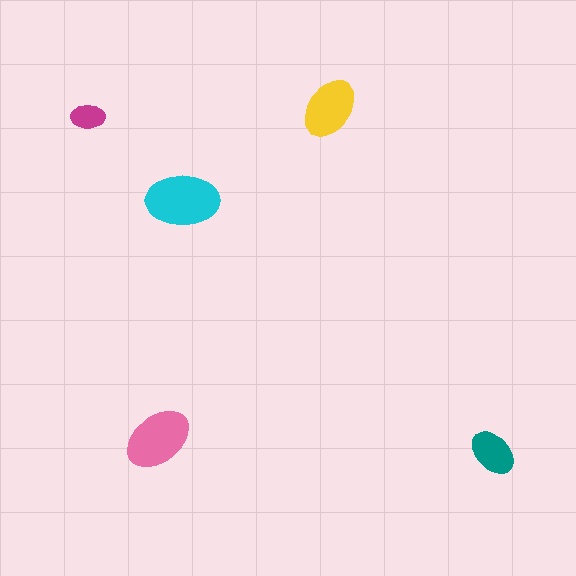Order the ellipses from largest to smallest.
the cyan one, the pink one, the yellow one, the teal one, the magenta one.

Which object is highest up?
The yellow ellipse is topmost.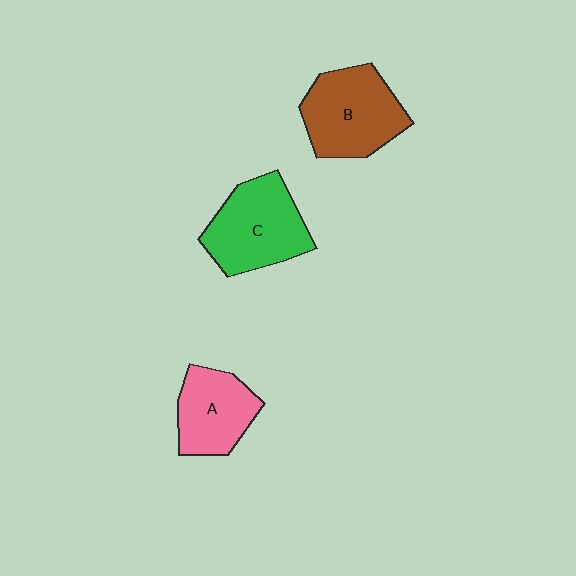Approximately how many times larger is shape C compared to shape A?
Approximately 1.3 times.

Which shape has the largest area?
Shape B (brown).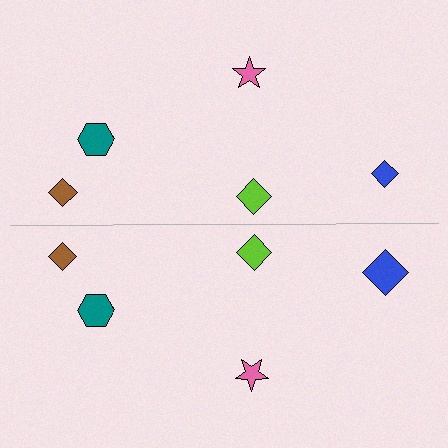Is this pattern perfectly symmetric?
No, the pattern is not perfectly symmetric. The blue diamond on the bottom side has a different size than its mirror counterpart.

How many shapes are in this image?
There are 10 shapes in this image.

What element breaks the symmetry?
The blue diamond on the bottom side has a different size than its mirror counterpart.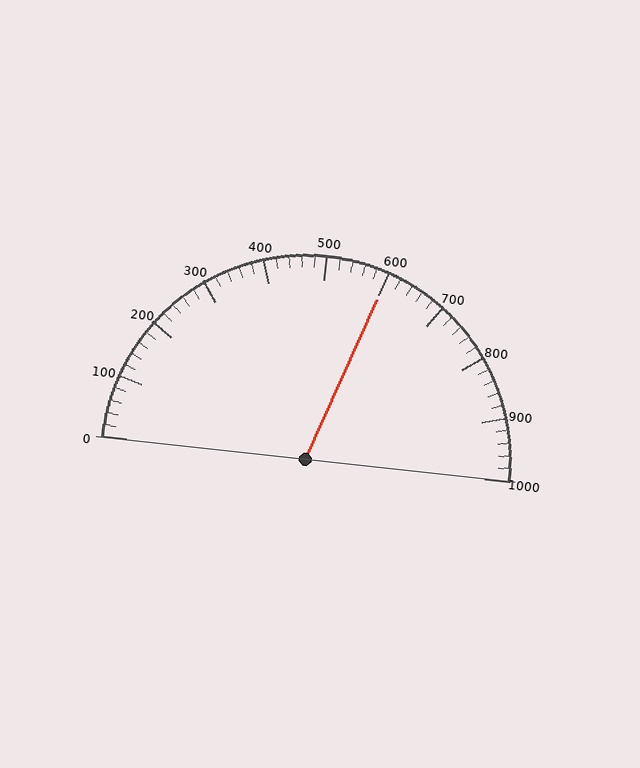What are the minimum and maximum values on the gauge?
The gauge ranges from 0 to 1000.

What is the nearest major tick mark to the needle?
The nearest major tick mark is 600.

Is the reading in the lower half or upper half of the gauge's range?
The reading is in the upper half of the range (0 to 1000).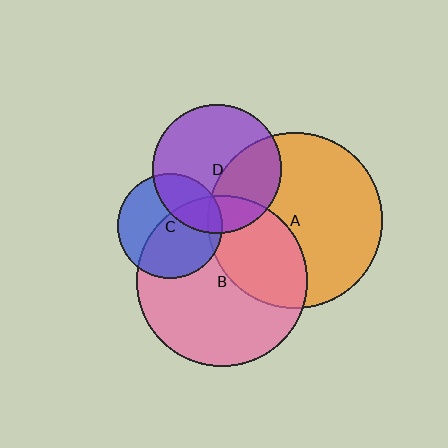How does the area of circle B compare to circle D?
Approximately 1.8 times.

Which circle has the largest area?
Circle A (orange).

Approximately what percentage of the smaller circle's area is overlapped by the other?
Approximately 35%.